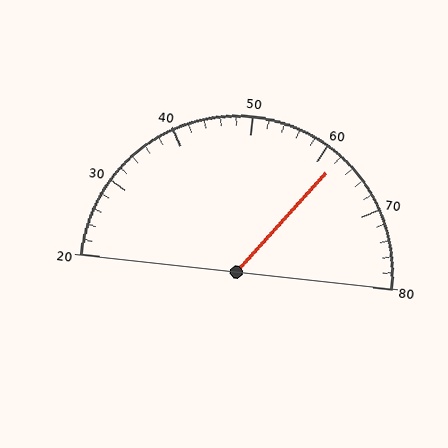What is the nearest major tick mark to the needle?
The nearest major tick mark is 60.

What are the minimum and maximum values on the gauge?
The gauge ranges from 20 to 80.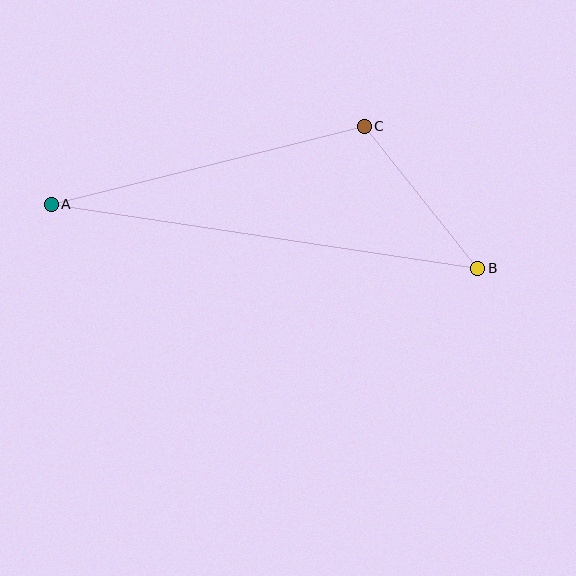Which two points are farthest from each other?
Points A and B are farthest from each other.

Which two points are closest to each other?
Points B and C are closest to each other.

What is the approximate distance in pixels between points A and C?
The distance between A and C is approximately 323 pixels.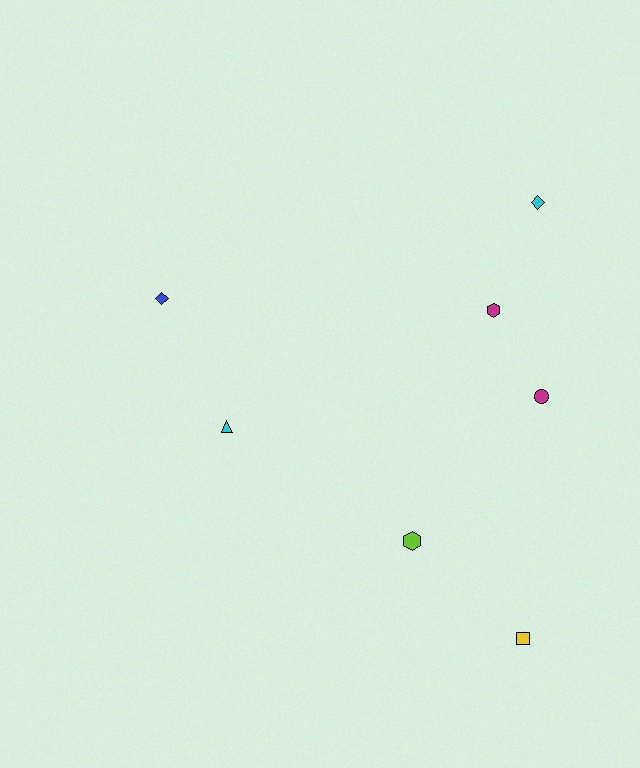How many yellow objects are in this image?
There is 1 yellow object.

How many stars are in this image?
There are no stars.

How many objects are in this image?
There are 7 objects.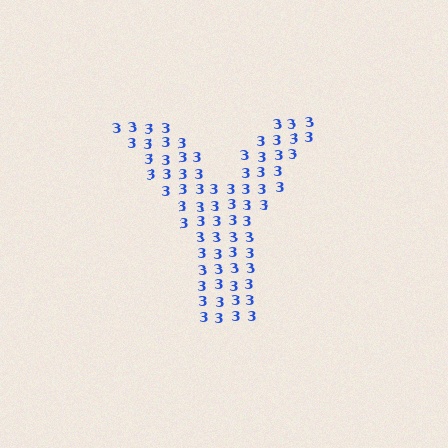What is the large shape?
The large shape is the letter Y.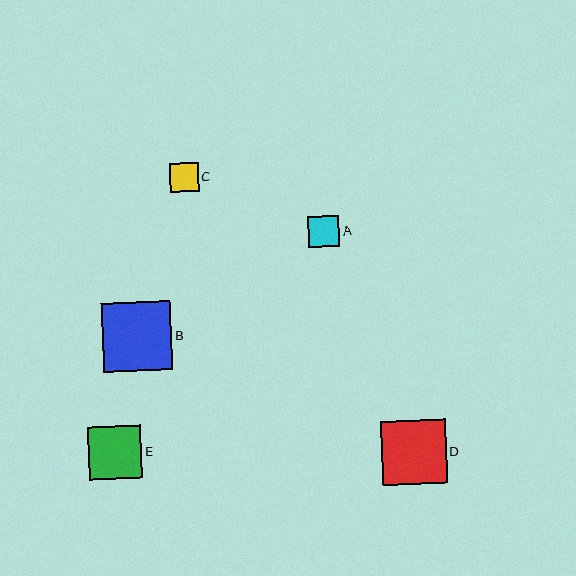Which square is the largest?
Square B is the largest with a size of approximately 69 pixels.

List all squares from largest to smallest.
From largest to smallest: B, D, E, A, C.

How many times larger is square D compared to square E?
Square D is approximately 1.2 times the size of square E.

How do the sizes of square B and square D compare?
Square B and square D are approximately the same size.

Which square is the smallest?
Square C is the smallest with a size of approximately 29 pixels.